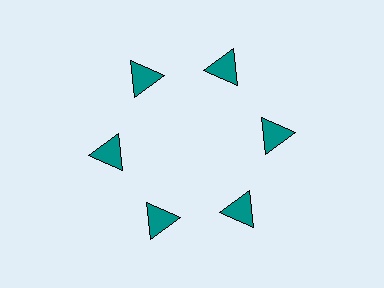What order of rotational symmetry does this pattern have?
This pattern has 6-fold rotational symmetry.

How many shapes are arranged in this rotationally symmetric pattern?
There are 6 shapes, arranged in 6 groups of 1.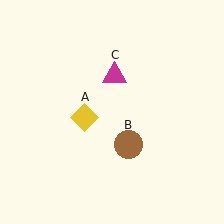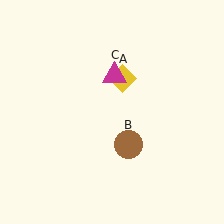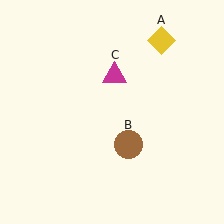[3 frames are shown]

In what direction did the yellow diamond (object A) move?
The yellow diamond (object A) moved up and to the right.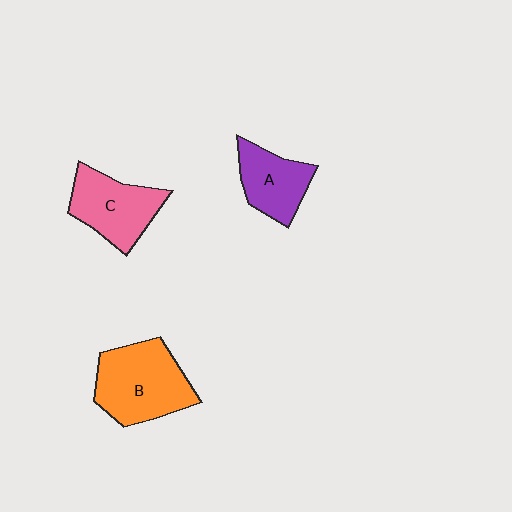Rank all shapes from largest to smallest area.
From largest to smallest: B (orange), C (pink), A (purple).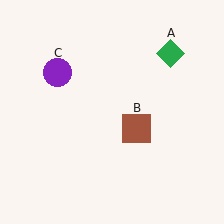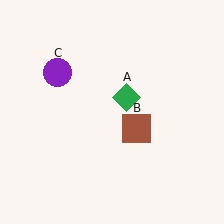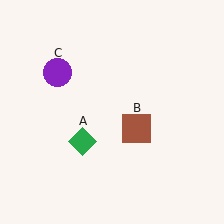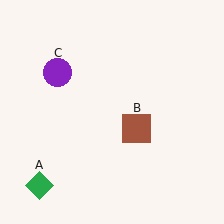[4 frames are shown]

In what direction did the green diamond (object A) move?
The green diamond (object A) moved down and to the left.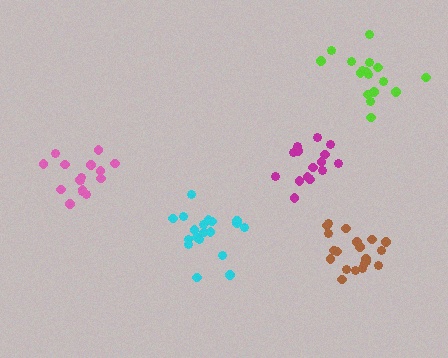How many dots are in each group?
Group 1: 16 dots, Group 2: 17 dots, Group 3: 19 dots, Group 4: 16 dots, Group 5: 20 dots (88 total).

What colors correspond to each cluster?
The clusters are colored: magenta, lime, cyan, pink, brown.